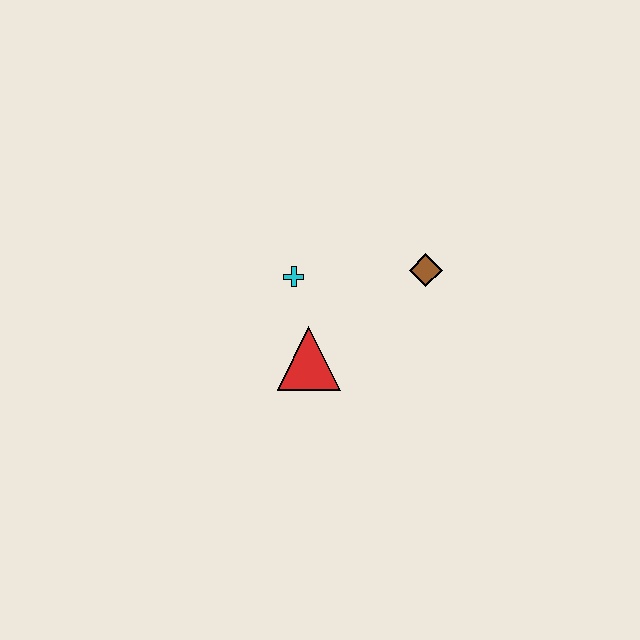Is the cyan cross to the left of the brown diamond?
Yes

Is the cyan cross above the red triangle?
Yes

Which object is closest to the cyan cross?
The red triangle is closest to the cyan cross.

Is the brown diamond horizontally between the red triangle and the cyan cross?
No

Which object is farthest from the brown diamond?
The red triangle is farthest from the brown diamond.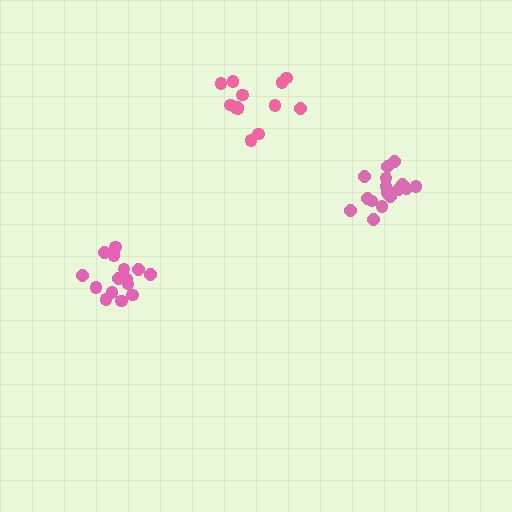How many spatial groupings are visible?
There are 3 spatial groupings.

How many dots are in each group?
Group 1: 13 dots, Group 2: 16 dots, Group 3: 16 dots (45 total).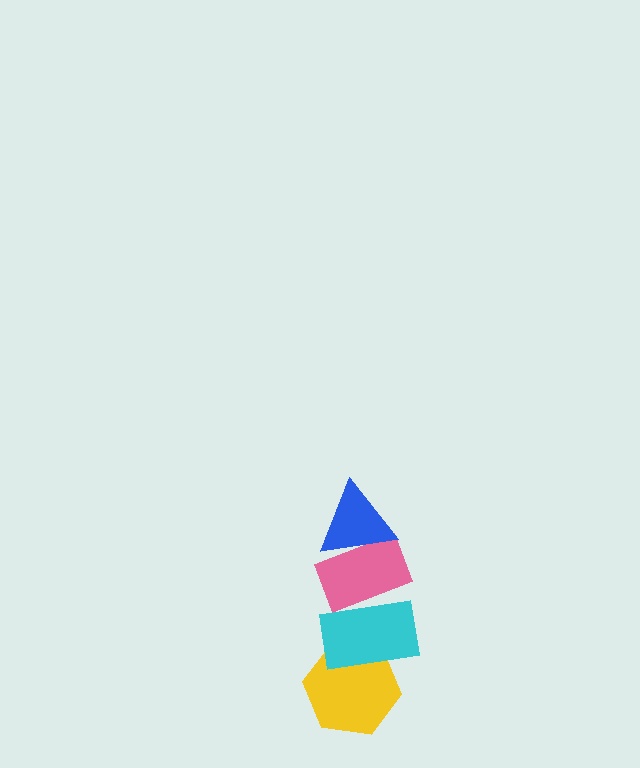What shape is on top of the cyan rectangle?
The pink rectangle is on top of the cyan rectangle.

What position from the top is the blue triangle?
The blue triangle is 1st from the top.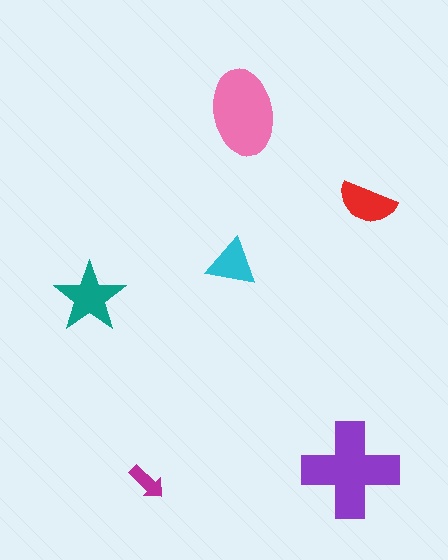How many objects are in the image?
There are 6 objects in the image.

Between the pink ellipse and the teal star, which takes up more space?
The pink ellipse.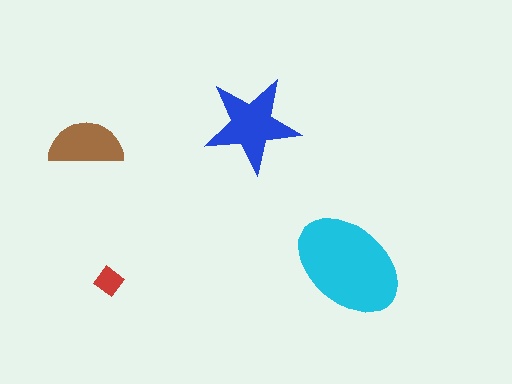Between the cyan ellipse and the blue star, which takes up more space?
The cyan ellipse.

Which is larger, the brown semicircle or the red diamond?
The brown semicircle.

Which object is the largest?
The cyan ellipse.